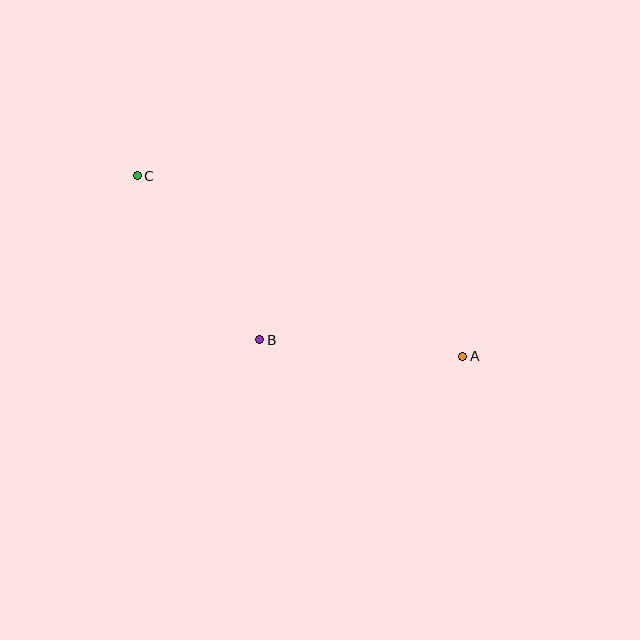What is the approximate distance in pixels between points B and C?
The distance between B and C is approximately 205 pixels.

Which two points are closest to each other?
Points A and B are closest to each other.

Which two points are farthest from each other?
Points A and C are farthest from each other.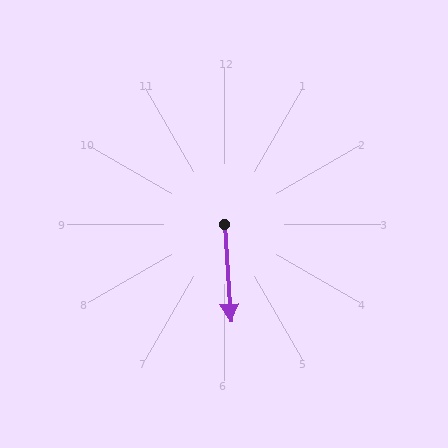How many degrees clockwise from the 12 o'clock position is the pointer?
Approximately 176 degrees.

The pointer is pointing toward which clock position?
Roughly 6 o'clock.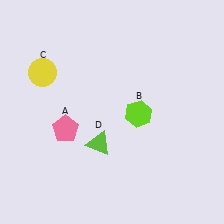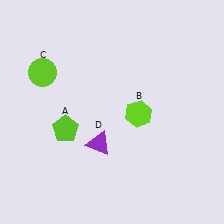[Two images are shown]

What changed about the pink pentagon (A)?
In Image 1, A is pink. In Image 2, it changed to lime.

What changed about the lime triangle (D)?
In Image 1, D is lime. In Image 2, it changed to purple.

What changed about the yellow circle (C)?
In Image 1, C is yellow. In Image 2, it changed to lime.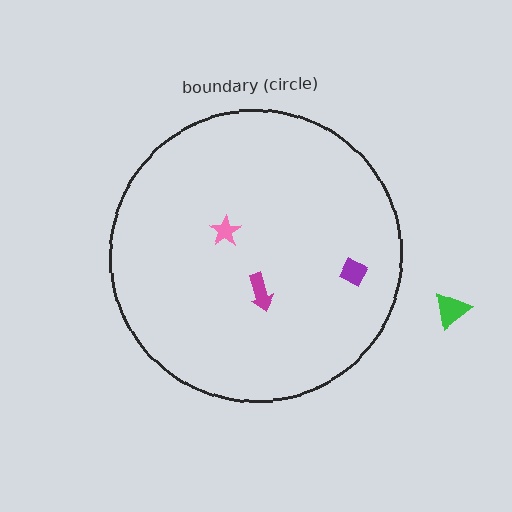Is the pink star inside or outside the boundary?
Inside.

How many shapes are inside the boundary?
3 inside, 1 outside.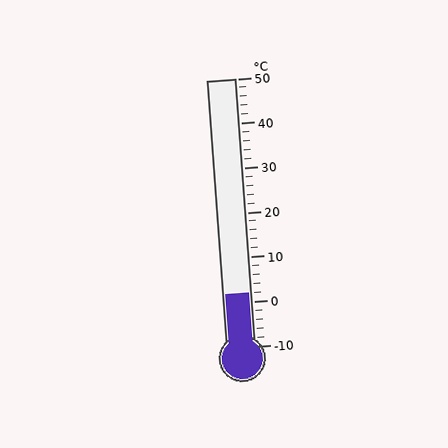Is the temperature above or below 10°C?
The temperature is below 10°C.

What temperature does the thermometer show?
The thermometer shows approximately 2°C.